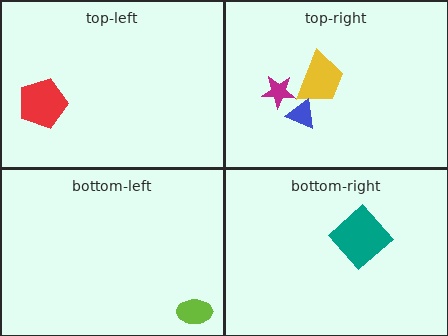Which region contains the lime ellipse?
The bottom-left region.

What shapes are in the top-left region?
The red pentagon.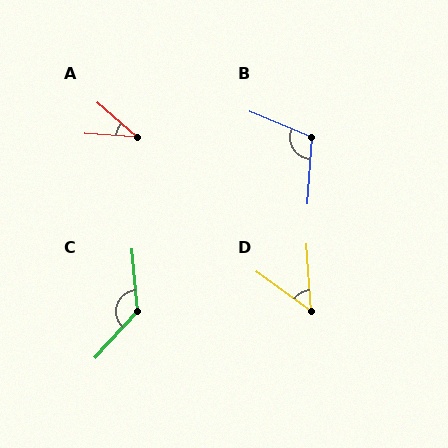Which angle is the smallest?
A, at approximately 36 degrees.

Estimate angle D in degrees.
Approximately 51 degrees.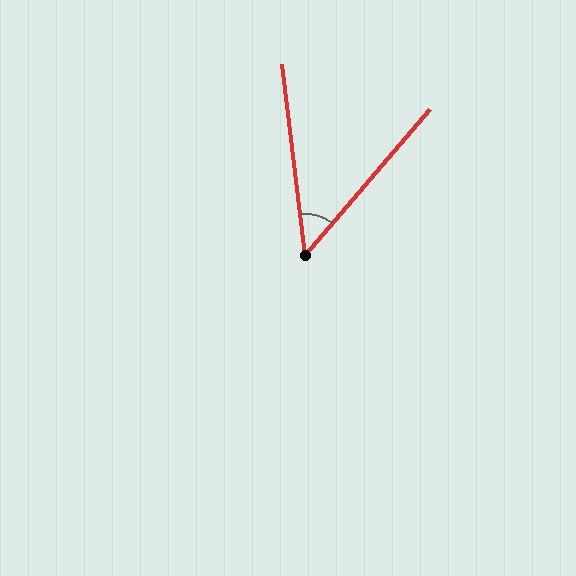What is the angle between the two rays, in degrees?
Approximately 47 degrees.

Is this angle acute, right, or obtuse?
It is acute.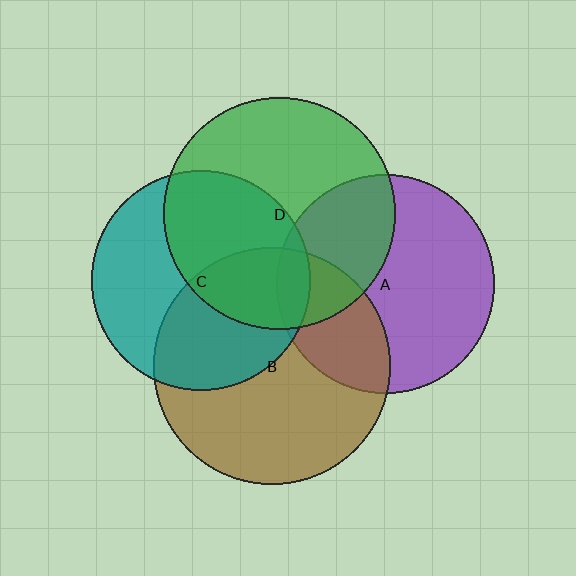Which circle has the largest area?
Circle B (brown).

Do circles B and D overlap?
Yes.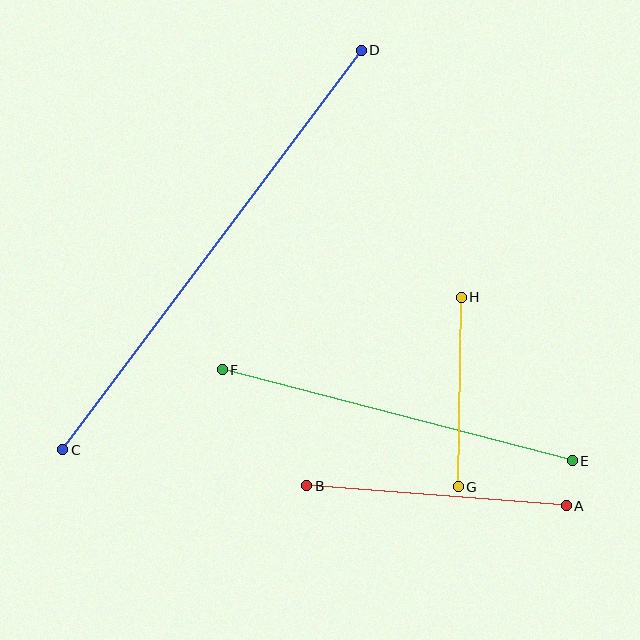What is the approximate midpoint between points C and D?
The midpoint is at approximately (212, 250) pixels.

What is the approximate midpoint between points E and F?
The midpoint is at approximately (397, 415) pixels.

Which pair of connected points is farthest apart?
Points C and D are farthest apart.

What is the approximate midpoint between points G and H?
The midpoint is at approximately (460, 392) pixels.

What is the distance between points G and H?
The distance is approximately 190 pixels.